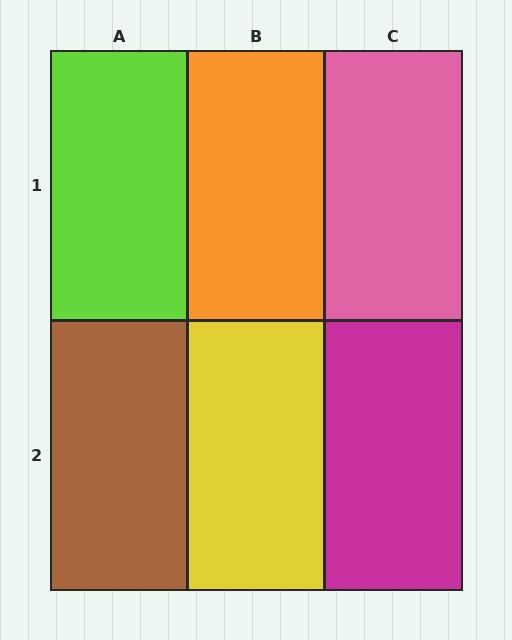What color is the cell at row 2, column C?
Magenta.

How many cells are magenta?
1 cell is magenta.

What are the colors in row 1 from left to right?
Lime, orange, pink.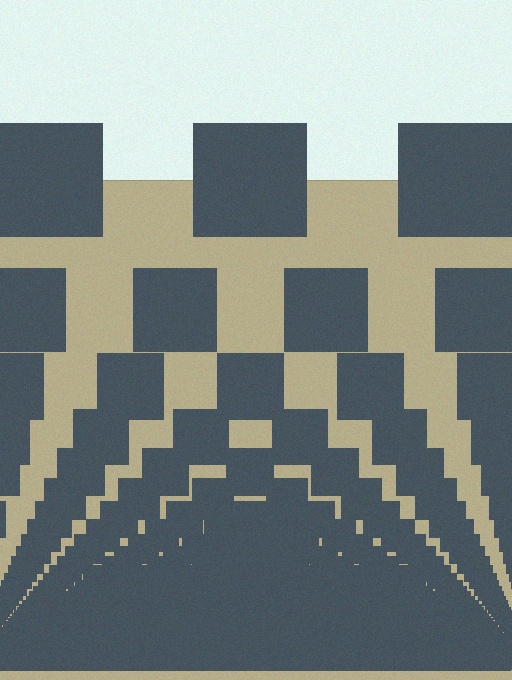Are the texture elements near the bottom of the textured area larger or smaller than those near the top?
Smaller. The gradient is inverted — elements near the bottom are smaller and denser.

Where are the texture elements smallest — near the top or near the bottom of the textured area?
Near the bottom.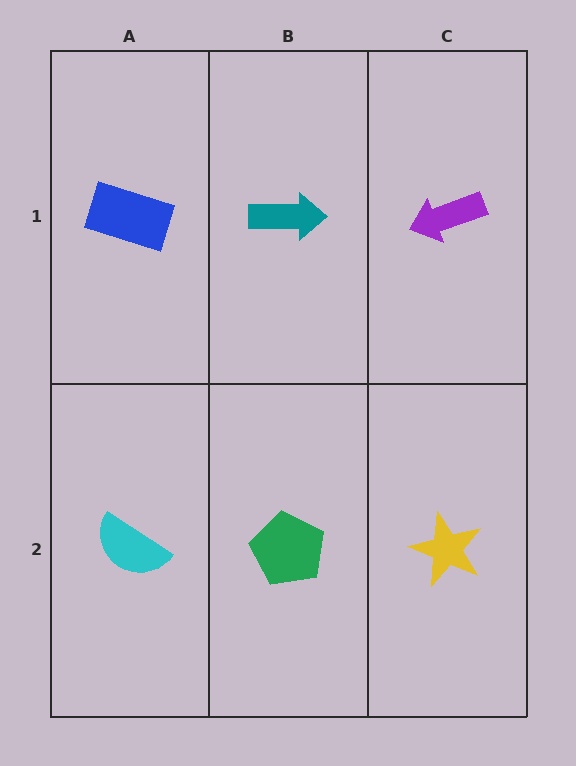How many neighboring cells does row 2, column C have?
2.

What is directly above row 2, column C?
A purple arrow.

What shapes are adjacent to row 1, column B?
A green pentagon (row 2, column B), a blue rectangle (row 1, column A), a purple arrow (row 1, column C).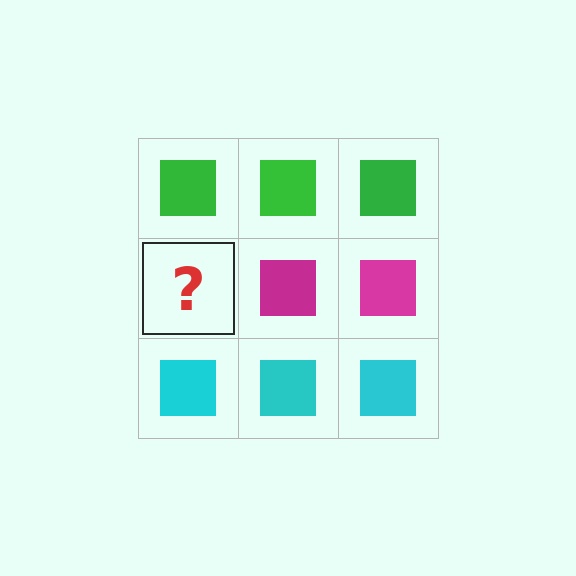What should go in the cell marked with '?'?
The missing cell should contain a magenta square.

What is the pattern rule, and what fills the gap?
The rule is that each row has a consistent color. The gap should be filled with a magenta square.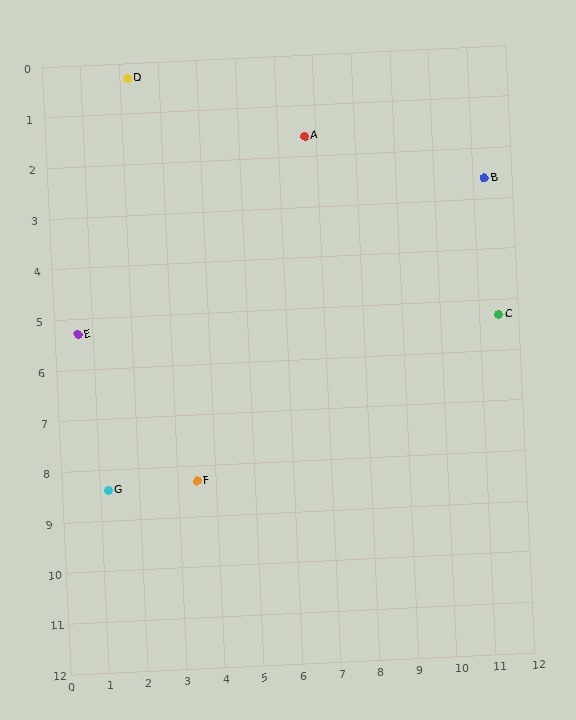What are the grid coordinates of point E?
Point E is at approximately (0.6, 5.3).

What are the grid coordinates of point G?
Point G is at approximately (1.2, 8.4).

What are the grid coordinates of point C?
Point C is at approximately (11.5, 5.3).